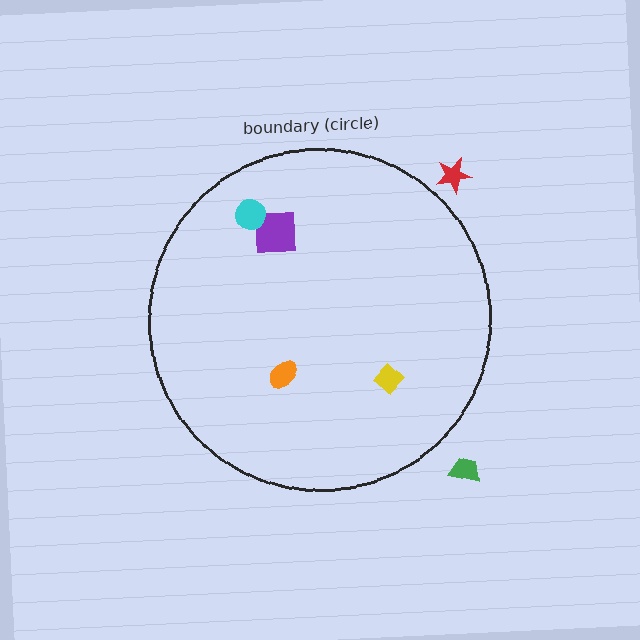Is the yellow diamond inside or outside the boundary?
Inside.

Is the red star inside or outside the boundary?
Outside.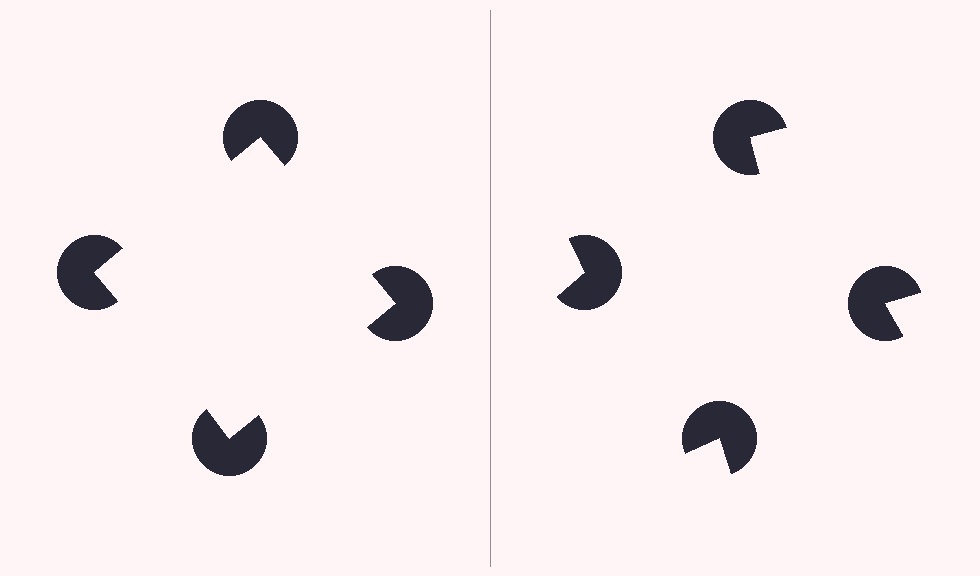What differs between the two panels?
The pac-man discs are positioned identically on both sides; only the wedge orientations differ. On the left they align to a square; on the right they are misaligned.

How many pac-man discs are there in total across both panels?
8 — 4 on each side.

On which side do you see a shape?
An illusory square appears on the left side. On the right side the wedge cuts are rotated, so no coherent shape forms.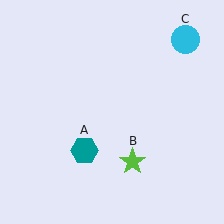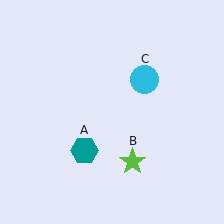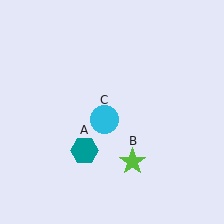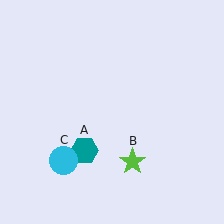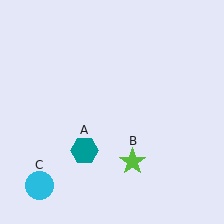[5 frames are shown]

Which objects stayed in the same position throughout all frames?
Teal hexagon (object A) and lime star (object B) remained stationary.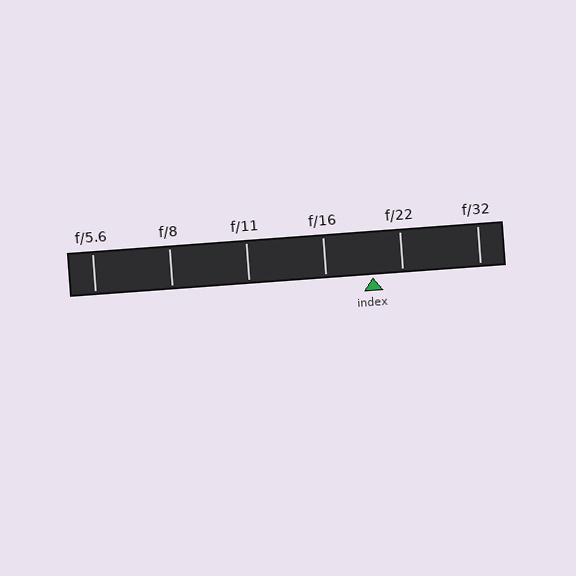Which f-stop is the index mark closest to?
The index mark is closest to f/22.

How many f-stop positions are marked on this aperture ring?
There are 6 f-stop positions marked.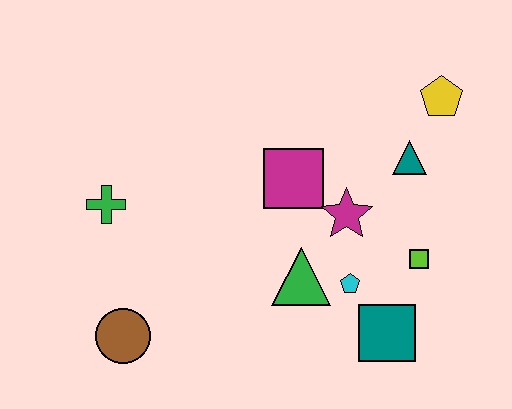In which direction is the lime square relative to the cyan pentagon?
The lime square is to the right of the cyan pentagon.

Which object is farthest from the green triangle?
The yellow pentagon is farthest from the green triangle.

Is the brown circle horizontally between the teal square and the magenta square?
No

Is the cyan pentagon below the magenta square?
Yes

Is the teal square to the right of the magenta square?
Yes